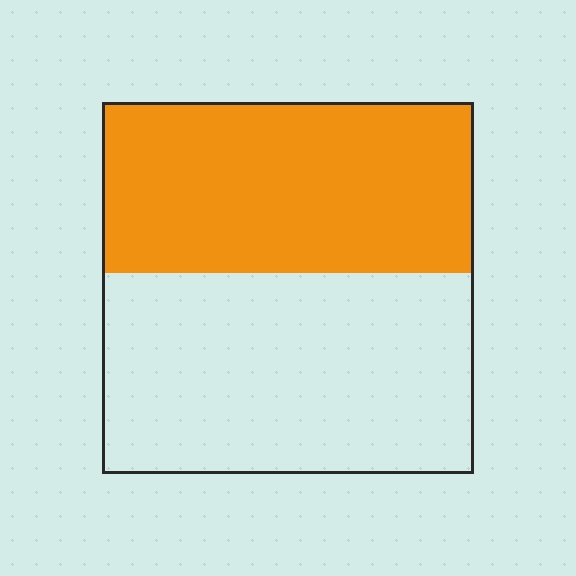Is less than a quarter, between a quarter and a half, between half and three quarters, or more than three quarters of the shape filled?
Between a quarter and a half.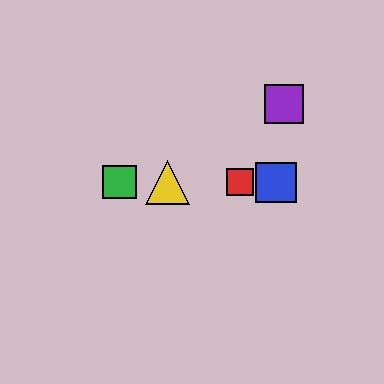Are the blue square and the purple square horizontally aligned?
No, the blue square is at y≈182 and the purple square is at y≈104.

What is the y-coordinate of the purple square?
The purple square is at y≈104.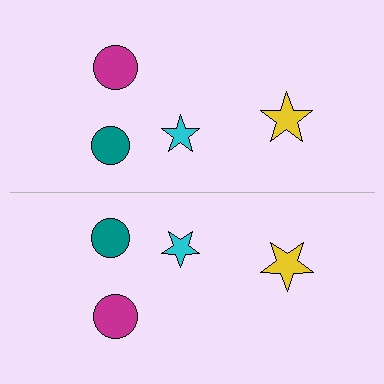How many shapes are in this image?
There are 8 shapes in this image.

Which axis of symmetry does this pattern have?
The pattern has a horizontal axis of symmetry running through the center of the image.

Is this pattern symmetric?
Yes, this pattern has bilateral (reflection) symmetry.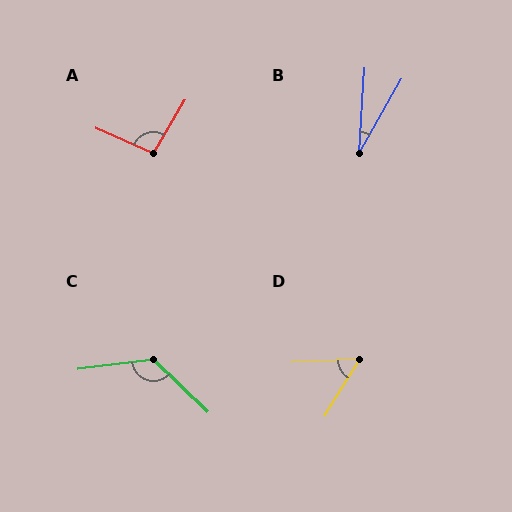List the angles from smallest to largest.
B (26°), D (56°), A (97°), C (130°).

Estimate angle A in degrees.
Approximately 97 degrees.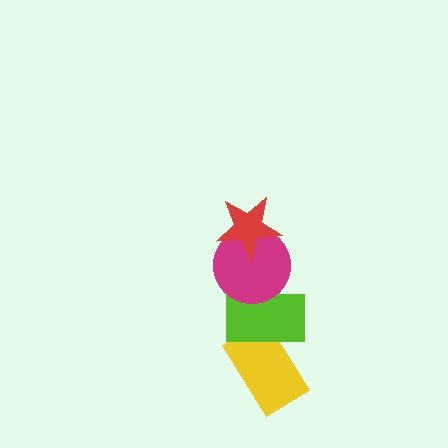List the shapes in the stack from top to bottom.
From top to bottom: the red star, the magenta circle, the lime rectangle, the yellow rectangle.